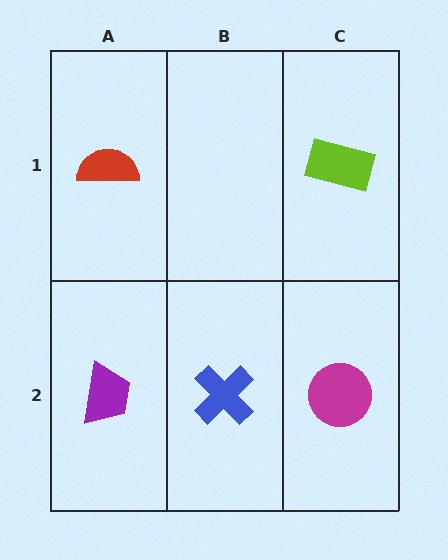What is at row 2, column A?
A purple trapezoid.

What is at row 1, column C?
A lime rectangle.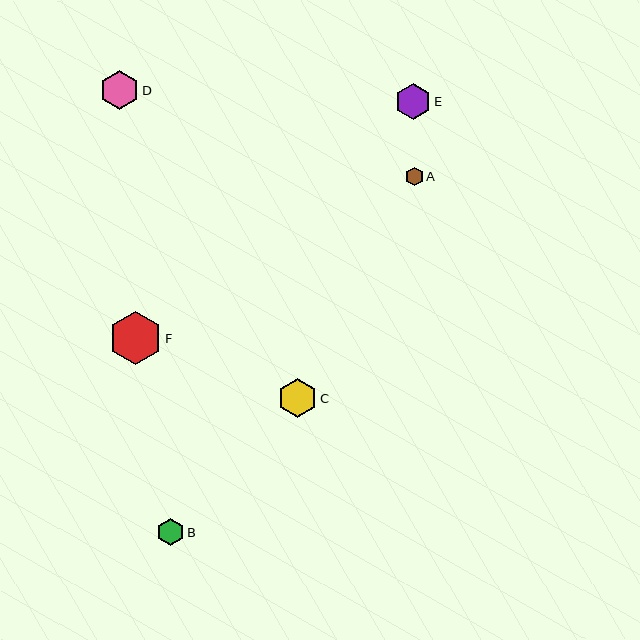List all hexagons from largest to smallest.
From largest to smallest: F, C, D, E, B, A.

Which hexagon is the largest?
Hexagon F is the largest with a size of approximately 53 pixels.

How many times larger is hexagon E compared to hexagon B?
Hexagon E is approximately 1.3 times the size of hexagon B.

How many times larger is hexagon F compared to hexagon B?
Hexagon F is approximately 2.0 times the size of hexagon B.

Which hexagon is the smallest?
Hexagon A is the smallest with a size of approximately 18 pixels.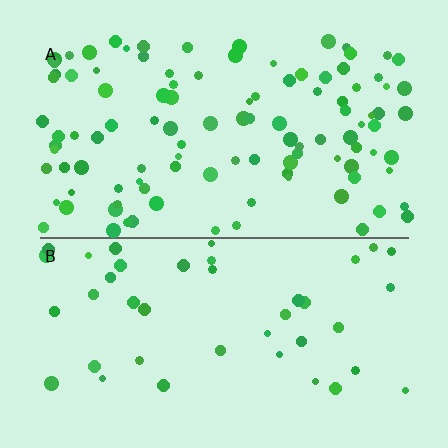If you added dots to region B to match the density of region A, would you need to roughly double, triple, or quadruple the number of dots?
Approximately triple.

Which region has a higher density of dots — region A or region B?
A (the top).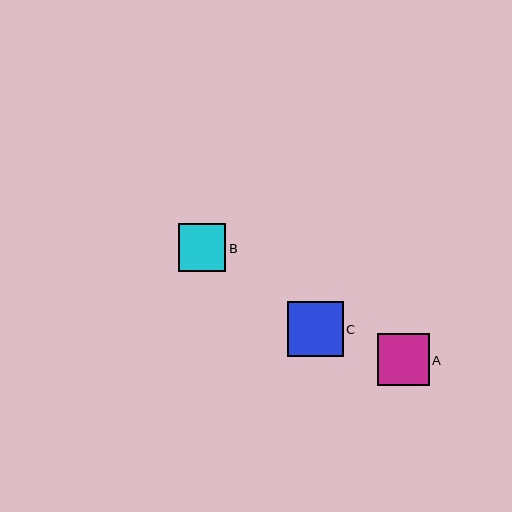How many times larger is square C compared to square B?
Square C is approximately 1.2 times the size of square B.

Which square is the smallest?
Square B is the smallest with a size of approximately 48 pixels.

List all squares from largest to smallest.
From largest to smallest: C, A, B.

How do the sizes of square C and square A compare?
Square C and square A are approximately the same size.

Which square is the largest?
Square C is the largest with a size of approximately 55 pixels.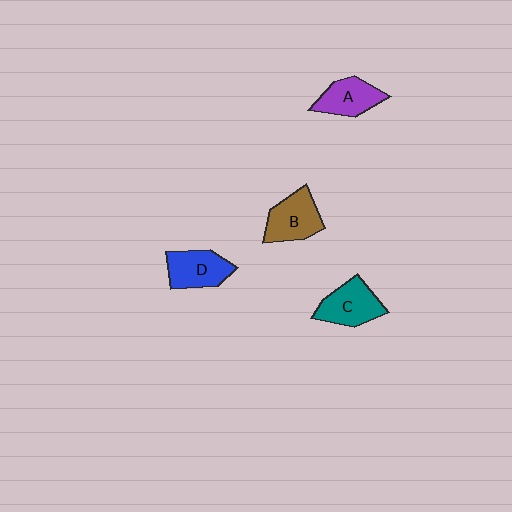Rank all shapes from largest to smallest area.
From largest to smallest: C (teal), B (brown), D (blue), A (purple).